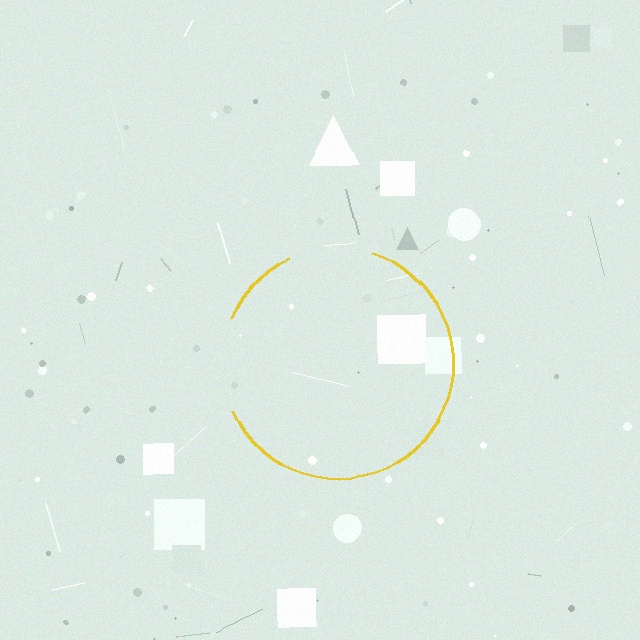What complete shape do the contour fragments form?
The contour fragments form a circle.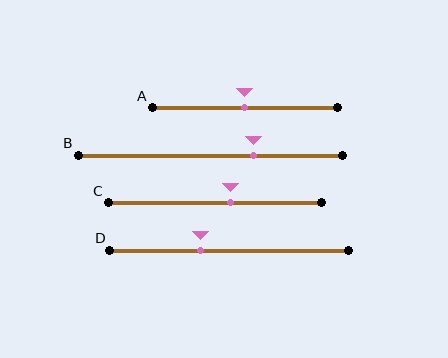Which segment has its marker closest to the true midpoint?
Segment A has its marker closest to the true midpoint.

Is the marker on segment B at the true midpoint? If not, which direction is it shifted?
No, the marker on segment B is shifted to the right by about 16% of the segment length.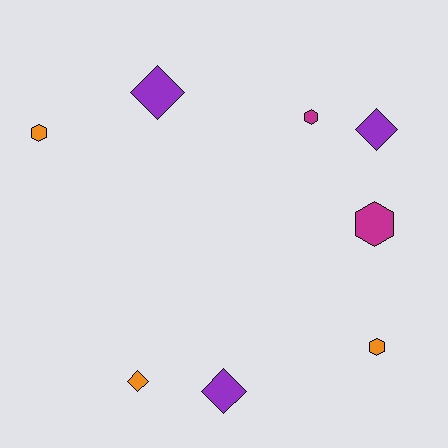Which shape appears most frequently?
Diamond, with 4 objects.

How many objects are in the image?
There are 8 objects.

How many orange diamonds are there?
There is 1 orange diamond.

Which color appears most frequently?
Orange, with 3 objects.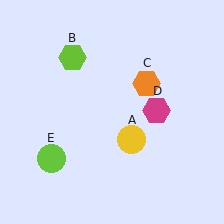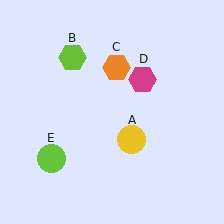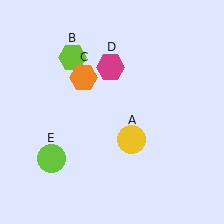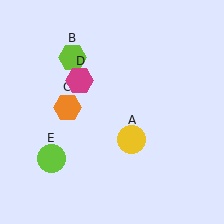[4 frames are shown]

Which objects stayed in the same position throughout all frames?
Yellow circle (object A) and lime hexagon (object B) and lime circle (object E) remained stationary.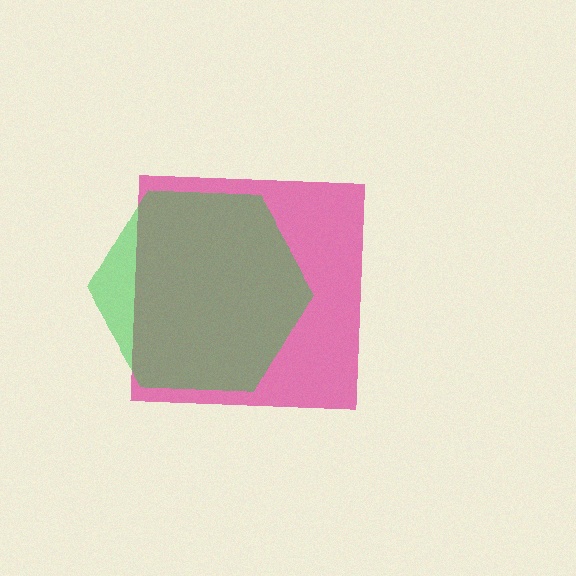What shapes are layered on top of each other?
The layered shapes are: a magenta square, a green hexagon.